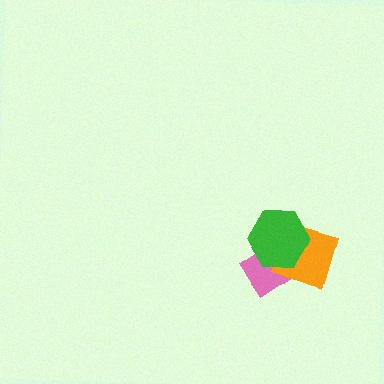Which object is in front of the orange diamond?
The green hexagon is in front of the orange diamond.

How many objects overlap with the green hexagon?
2 objects overlap with the green hexagon.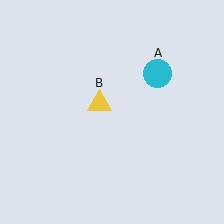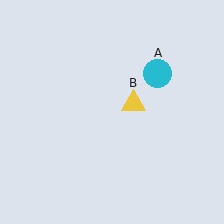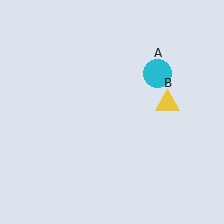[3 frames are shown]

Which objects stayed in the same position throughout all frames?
Cyan circle (object A) remained stationary.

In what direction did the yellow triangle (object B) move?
The yellow triangle (object B) moved right.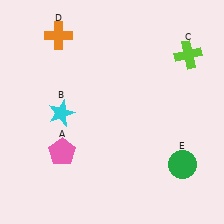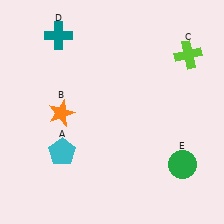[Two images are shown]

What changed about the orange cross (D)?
In Image 1, D is orange. In Image 2, it changed to teal.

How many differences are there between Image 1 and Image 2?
There are 3 differences between the two images.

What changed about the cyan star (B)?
In Image 1, B is cyan. In Image 2, it changed to orange.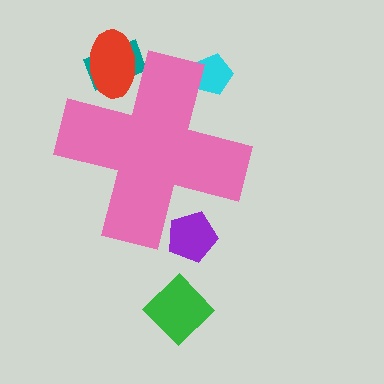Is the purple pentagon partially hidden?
Yes, the purple pentagon is partially hidden behind the pink cross.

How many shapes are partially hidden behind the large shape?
4 shapes are partially hidden.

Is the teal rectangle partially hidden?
Yes, the teal rectangle is partially hidden behind the pink cross.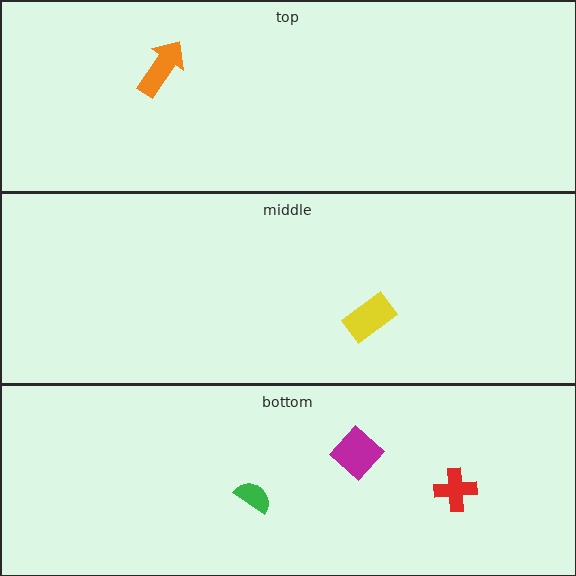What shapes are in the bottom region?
The green semicircle, the magenta diamond, the red cross.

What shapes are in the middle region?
The yellow rectangle.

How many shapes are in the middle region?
1.